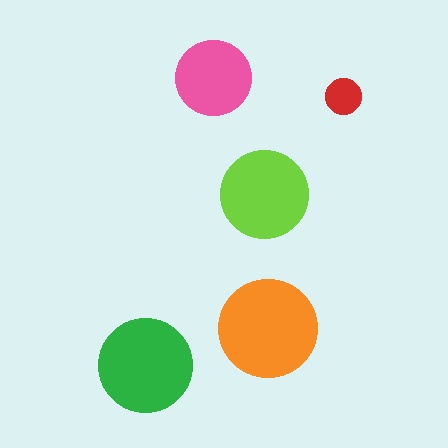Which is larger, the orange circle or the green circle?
The orange one.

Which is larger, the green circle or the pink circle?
The green one.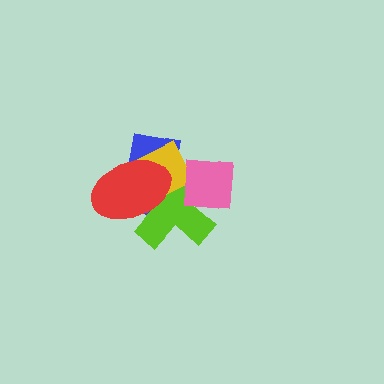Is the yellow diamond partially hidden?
Yes, it is partially covered by another shape.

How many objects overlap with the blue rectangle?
4 objects overlap with the blue rectangle.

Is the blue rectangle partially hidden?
Yes, it is partially covered by another shape.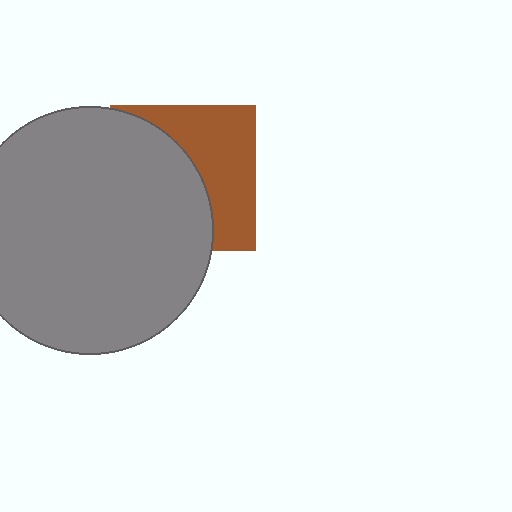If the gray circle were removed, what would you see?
You would see the complete brown square.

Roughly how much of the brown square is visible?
A small part of it is visible (roughly 44%).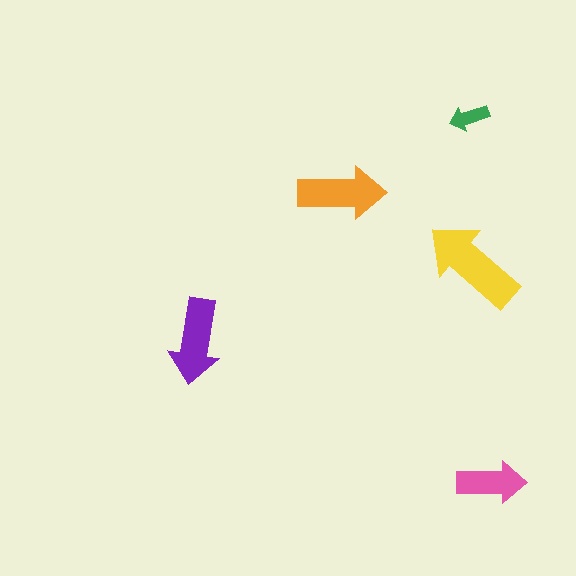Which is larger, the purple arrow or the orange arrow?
The orange one.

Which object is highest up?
The green arrow is topmost.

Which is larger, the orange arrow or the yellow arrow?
The yellow one.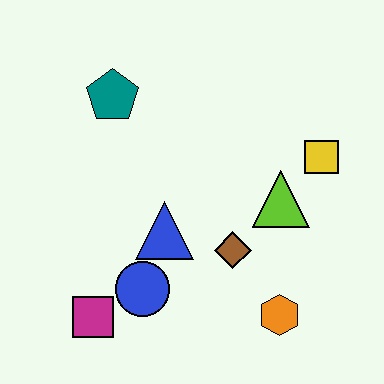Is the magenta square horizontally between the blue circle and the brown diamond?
No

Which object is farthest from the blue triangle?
The yellow square is farthest from the blue triangle.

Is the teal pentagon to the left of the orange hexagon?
Yes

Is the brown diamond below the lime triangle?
Yes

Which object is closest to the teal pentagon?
The blue triangle is closest to the teal pentagon.